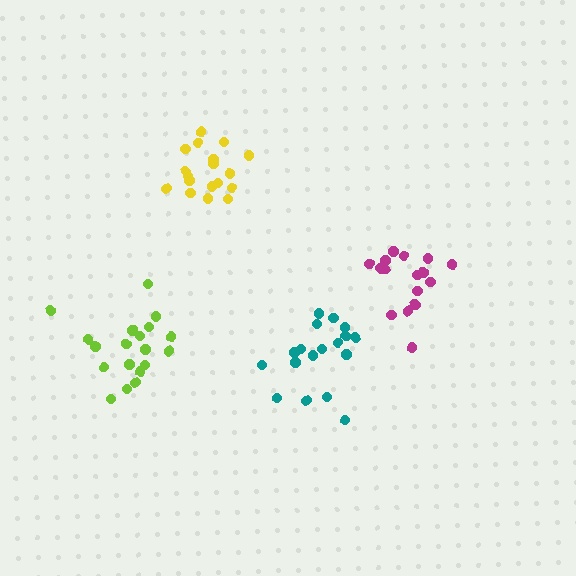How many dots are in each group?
Group 1: 19 dots, Group 2: 16 dots, Group 3: 18 dots, Group 4: 18 dots (71 total).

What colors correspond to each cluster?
The clusters are colored: lime, magenta, yellow, teal.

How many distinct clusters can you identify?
There are 4 distinct clusters.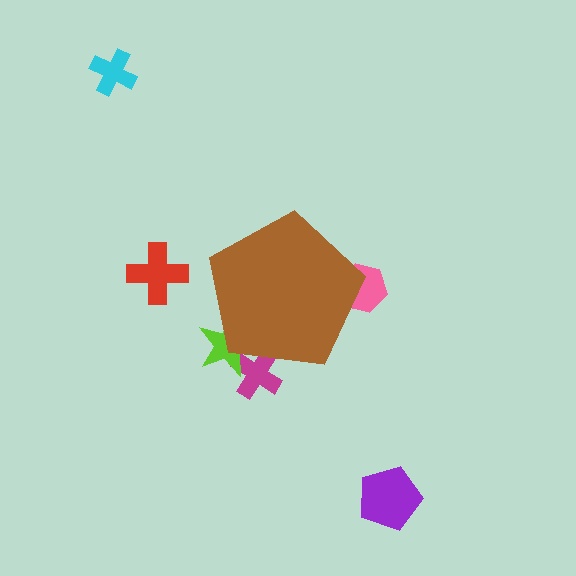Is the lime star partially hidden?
Yes, the lime star is partially hidden behind the brown pentagon.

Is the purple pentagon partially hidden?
No, the purple pentagon is fully visible.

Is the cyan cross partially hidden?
No, the cyan cross is fully visible.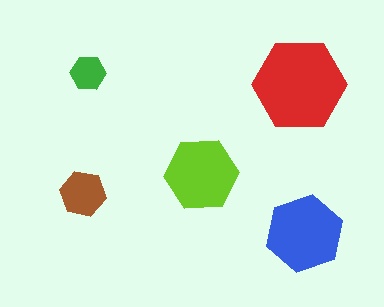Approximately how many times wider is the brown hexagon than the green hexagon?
About 1.5 times wider.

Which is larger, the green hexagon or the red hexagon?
The red one.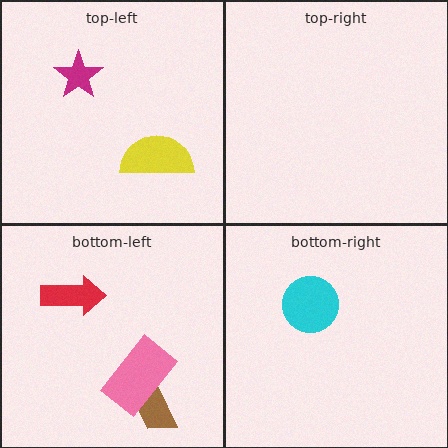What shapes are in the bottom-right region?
The cyan circle.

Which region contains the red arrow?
The bottom-left region.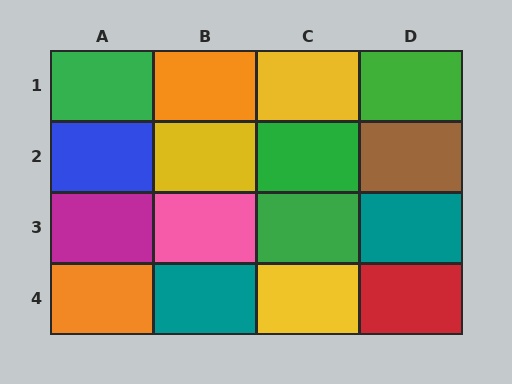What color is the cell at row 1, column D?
Green.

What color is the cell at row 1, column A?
Green.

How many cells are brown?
1 cell is brown.